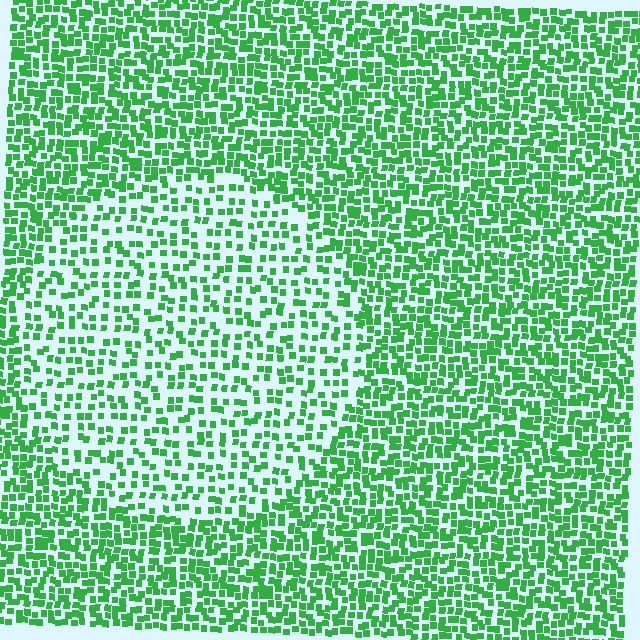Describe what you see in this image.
The image contains small green elements arranged at two different densities. A circle-shaped region is visible where the elements are less densely packed than the surrounding area.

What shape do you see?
I see a circle.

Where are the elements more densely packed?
The elements are more densely packed outside the circle boundary.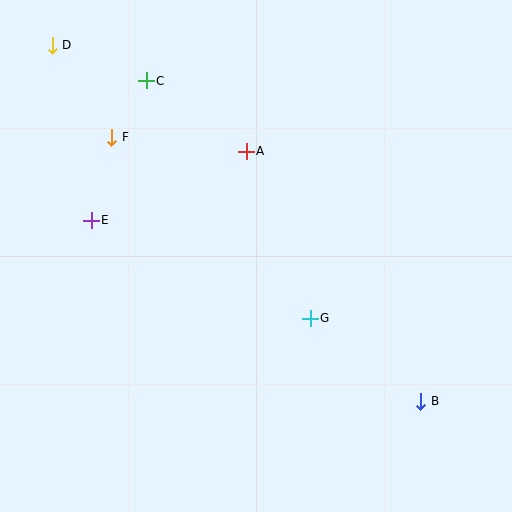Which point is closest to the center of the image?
Point G at (310, 318) is closest to the center.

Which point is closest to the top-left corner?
Point D is closest to the top-left corner.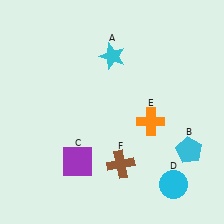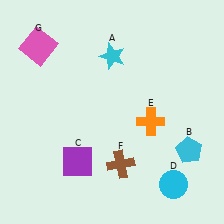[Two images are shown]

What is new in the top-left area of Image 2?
A pink square (G) was added in the top-left area of Image 2.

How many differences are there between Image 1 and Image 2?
There is 1 difference between the two images.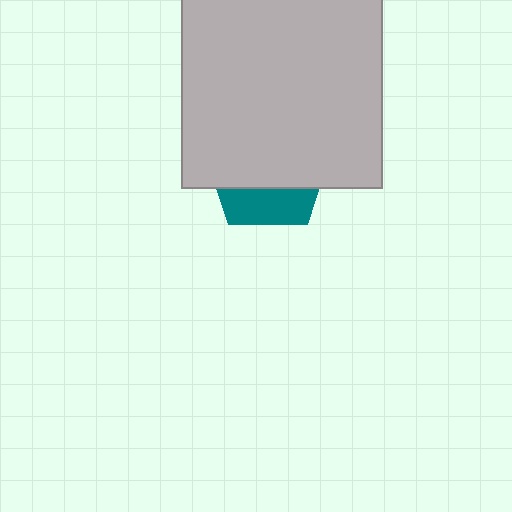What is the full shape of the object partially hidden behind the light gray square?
The partially hidden object is a teal pentagon.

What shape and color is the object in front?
The object in front is a light gray square.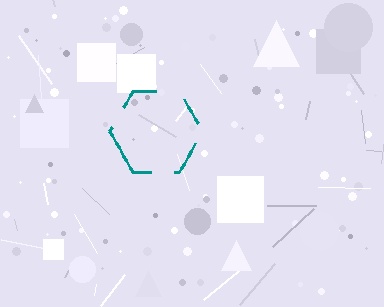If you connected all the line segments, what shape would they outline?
They would outline a hexagon.